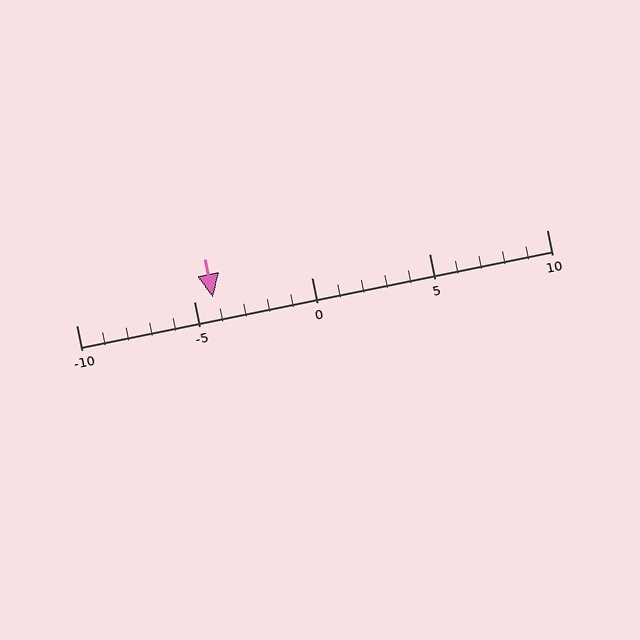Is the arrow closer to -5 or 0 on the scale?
The arrow is closer to -5.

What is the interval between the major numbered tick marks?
The major tick marks are spaced 5 units apart.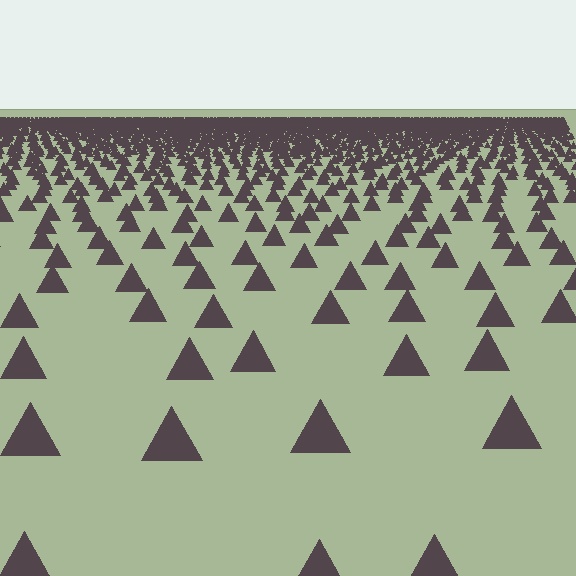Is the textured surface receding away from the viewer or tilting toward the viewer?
The surface is receding away from the viewer. Texture elements get smaller and denser toward the top.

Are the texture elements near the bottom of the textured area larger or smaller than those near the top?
Larger. Near the bottom, elements are closer to the viewer and appear at a bigger on-screen size.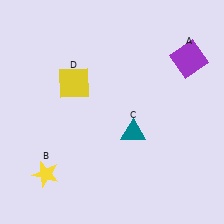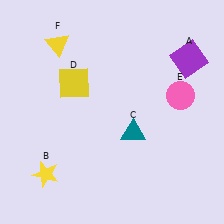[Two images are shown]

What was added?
A pink circle (E), a yellow triangle (F) were added in Image 2.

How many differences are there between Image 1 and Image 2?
There are 2 differences between the two images.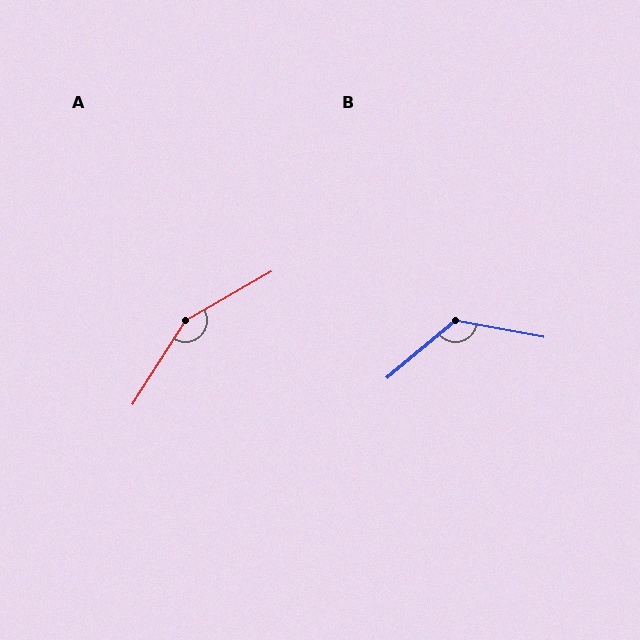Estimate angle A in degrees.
Approximately 152 degrees.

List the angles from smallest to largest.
B (129°), A (152°).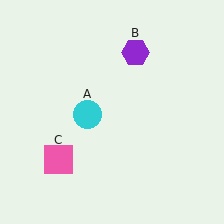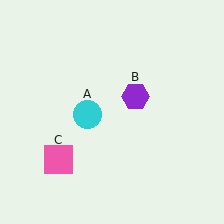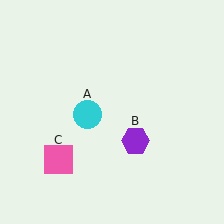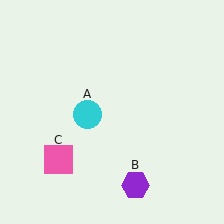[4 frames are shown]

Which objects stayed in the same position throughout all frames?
Cyan circle (object A) and pink square (object C) remained stationary.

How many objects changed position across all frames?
1 object changed position: purple hexagon (object B).